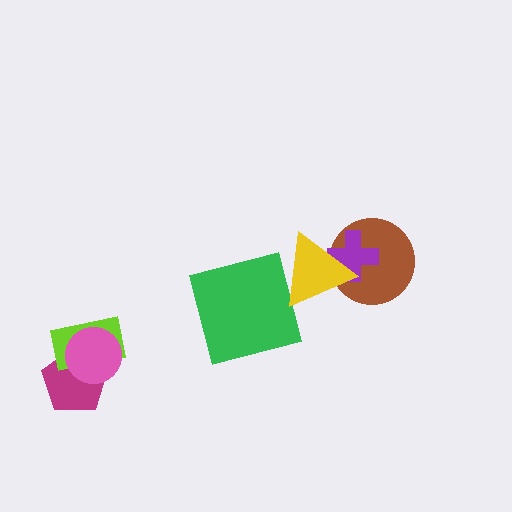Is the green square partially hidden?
Yes, it is partially covered by another shape.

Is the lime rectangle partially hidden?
Yes, it is partially covered by another shape.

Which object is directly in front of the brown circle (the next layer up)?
The purple cross is directly in front of the brown circle.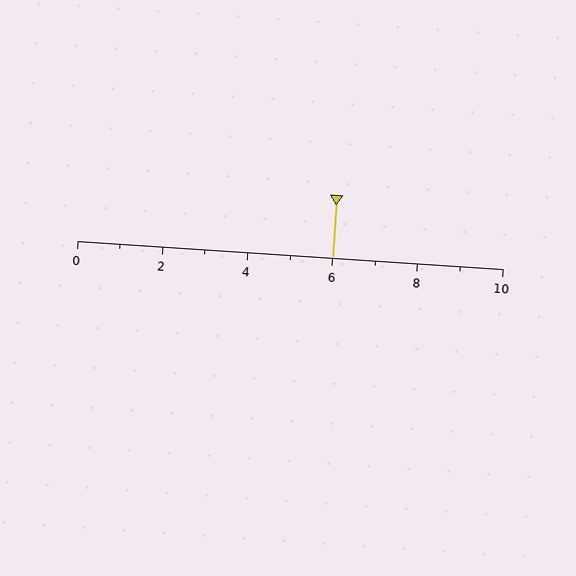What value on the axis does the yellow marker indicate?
The marker indicates approximately 6.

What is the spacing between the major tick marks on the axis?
The major ticks are spaced 2 apart.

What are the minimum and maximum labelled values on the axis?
The axis runs from 0 to 10.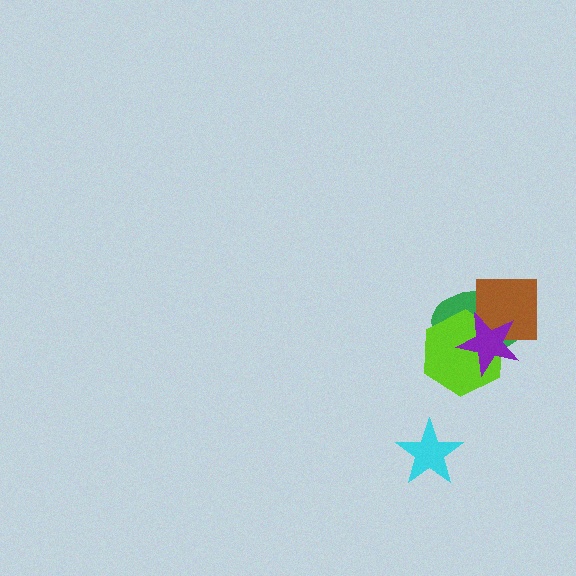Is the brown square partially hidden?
Yes, it is partially covered by another shape.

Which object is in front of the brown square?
The purple star is in front of the brown square.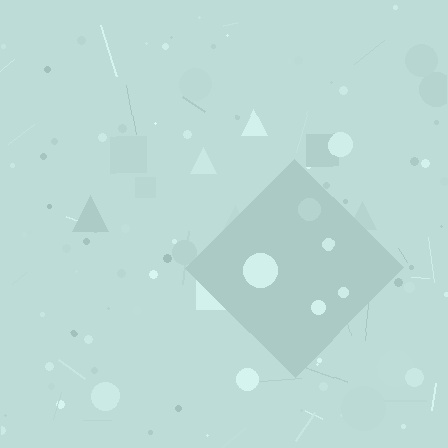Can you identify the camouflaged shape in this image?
The camouflaged shape is a diamond.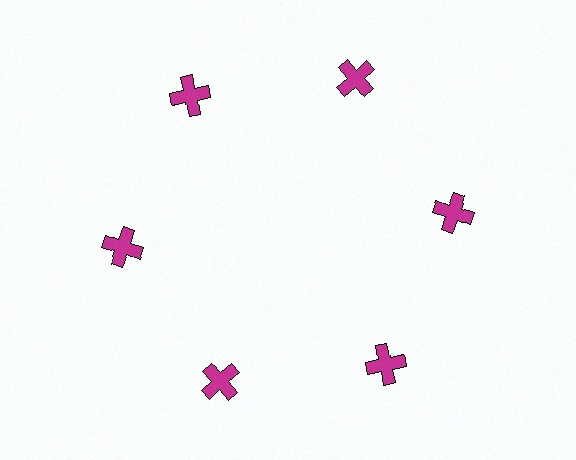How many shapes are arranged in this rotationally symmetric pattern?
There are 6 shapes, arranged in 6 groups of 1.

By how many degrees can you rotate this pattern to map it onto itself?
The pattern maps onto itself every 60 degrees of rotation.